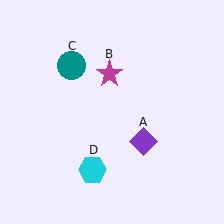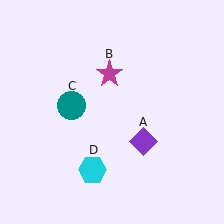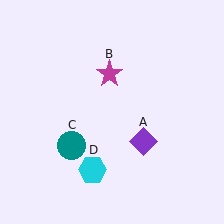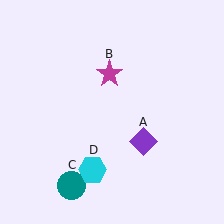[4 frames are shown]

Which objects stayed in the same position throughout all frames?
Purple diamond (object A) and magenta star (object B) and cyan hexagon (object D) remained stationary.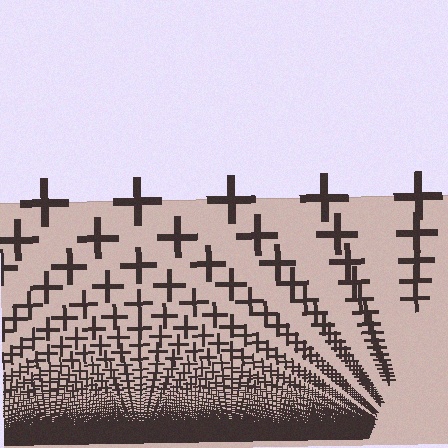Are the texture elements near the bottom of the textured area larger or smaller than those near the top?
Smaller. The gradient is inverted — elements near the bottom are smaller and denser.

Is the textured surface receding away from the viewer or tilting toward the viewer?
The surface appears to tilt toward the viewer. Texture elements get larger and sparser toward the top.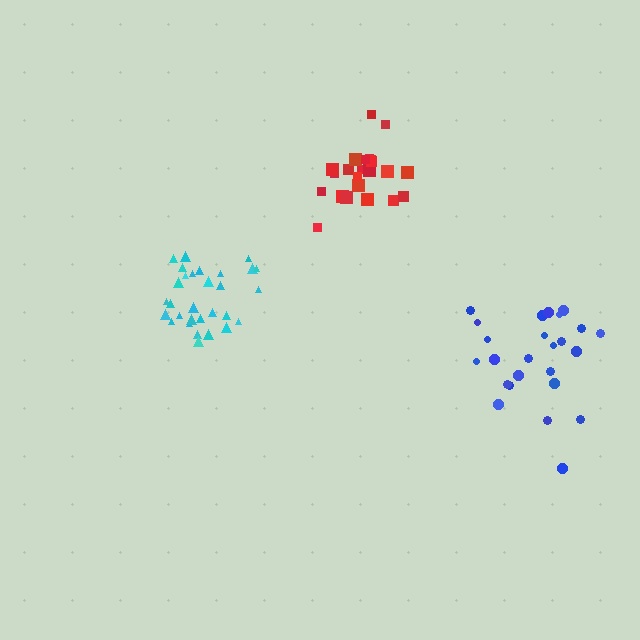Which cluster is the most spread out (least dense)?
Blue.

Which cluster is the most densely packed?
Red.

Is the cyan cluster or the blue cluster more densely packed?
Cyan.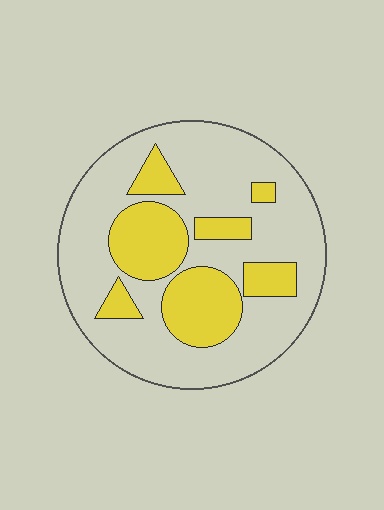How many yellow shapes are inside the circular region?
7.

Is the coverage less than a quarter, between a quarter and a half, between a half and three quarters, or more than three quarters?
Between a quarter and a half.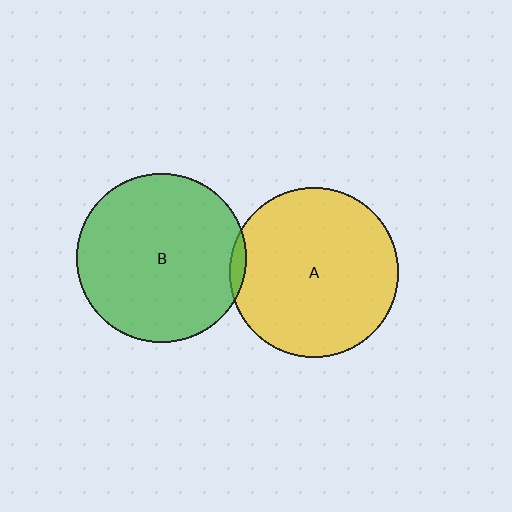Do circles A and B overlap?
Yes.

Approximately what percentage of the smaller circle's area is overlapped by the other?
Approximately 5%.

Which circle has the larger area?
Circle A (yellow).